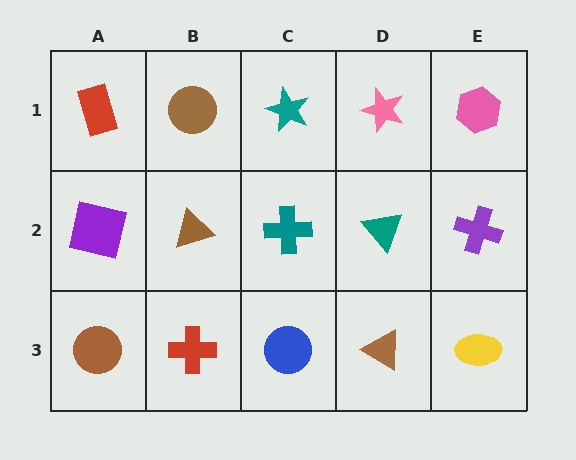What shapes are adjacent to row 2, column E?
A pink hexagon (row 1, column E), a yellow ellipse (row 3, column E), a teal triangle (row 2, column D).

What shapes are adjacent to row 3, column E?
A purple cross (row 2, column E), a brown triangle (row 3, column D).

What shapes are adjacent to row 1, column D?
A teal triangle (row 2, column D), a teal star (row 1, column C), a pink hexagon (row 1, column E).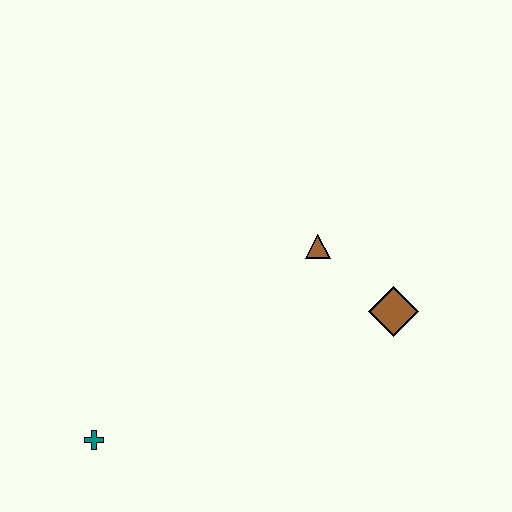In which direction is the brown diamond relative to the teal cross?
The brown diamond is to the right of the teal cross.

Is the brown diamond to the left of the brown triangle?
No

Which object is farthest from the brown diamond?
The teal cross is farthest from the brown diamond.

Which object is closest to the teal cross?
The brown triangle is closest to the teal cross.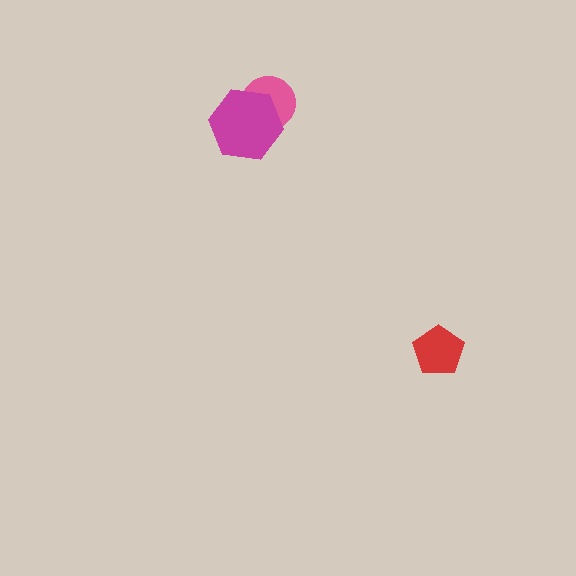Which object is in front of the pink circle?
The magenta hexagon is in front of the pink circle.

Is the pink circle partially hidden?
Yes, it is partially covered by another shape.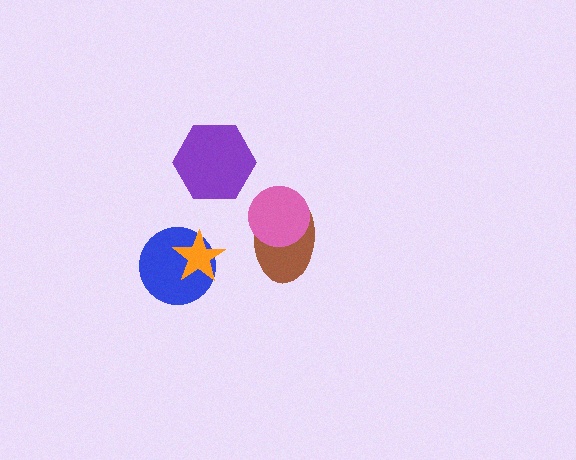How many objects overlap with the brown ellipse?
1 object overlaps with the brown ellipse.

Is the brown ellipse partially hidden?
Yes, it is partially covered by another shape.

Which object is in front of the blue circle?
The orange star is in front of the blue circle.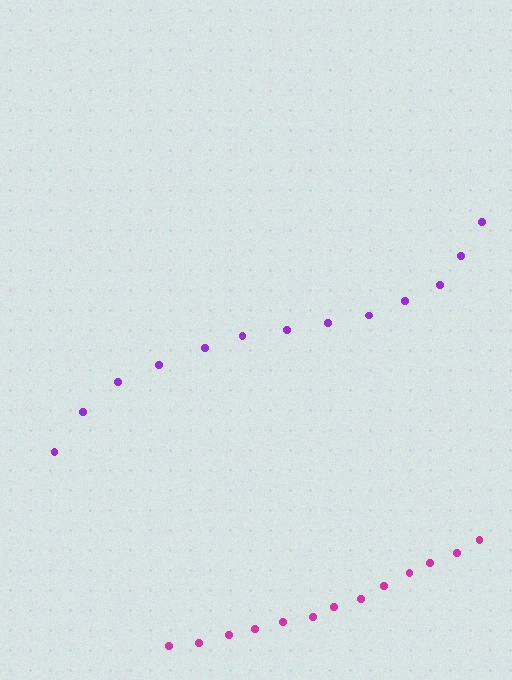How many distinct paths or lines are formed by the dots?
There are 2 distinct paths.